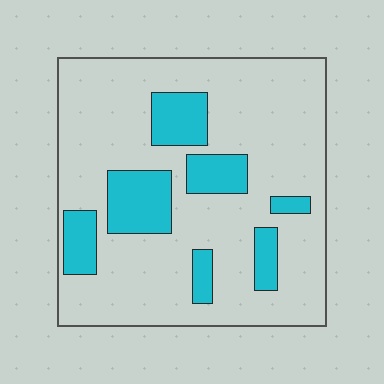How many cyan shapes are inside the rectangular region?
7.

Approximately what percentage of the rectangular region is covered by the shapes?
Approximately 20%.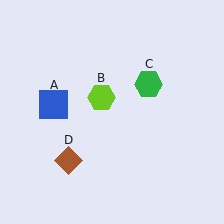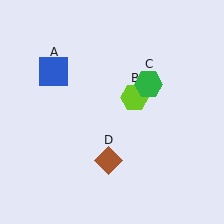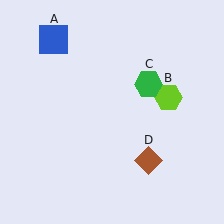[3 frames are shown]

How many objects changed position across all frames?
3 objects changed position: blue square (object A), lime hexagon (object B), brown diamond (object D).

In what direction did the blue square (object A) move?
The blue square (object A) moved up.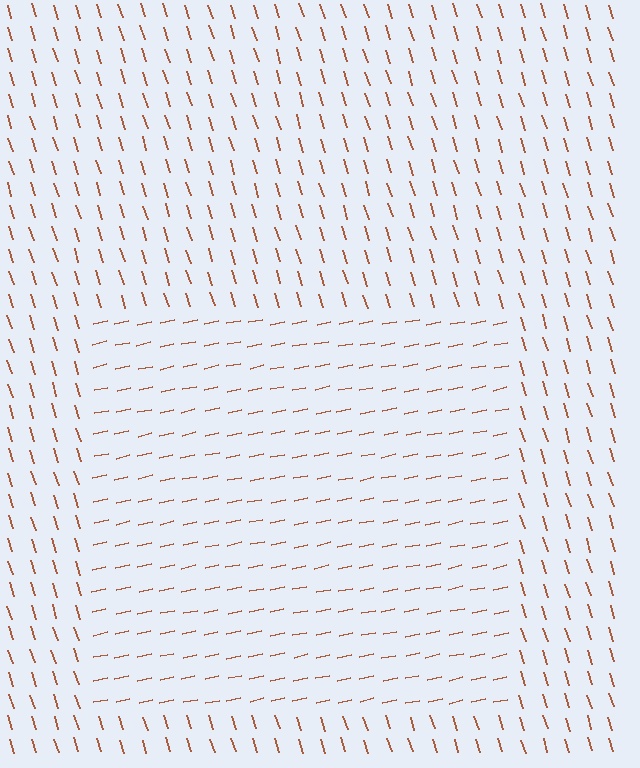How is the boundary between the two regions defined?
The boundary is defined purely by a change in line orientation (approximately 84 degrees difference). All lines are the same color and thickness.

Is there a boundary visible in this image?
Yes, there is a texture boundary formed by a change in line orientation.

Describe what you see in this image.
The image is filled with small brown line segments. A rectangle region in the image has lines oriented differently from the surrounding lines, creating a visible texture boundary.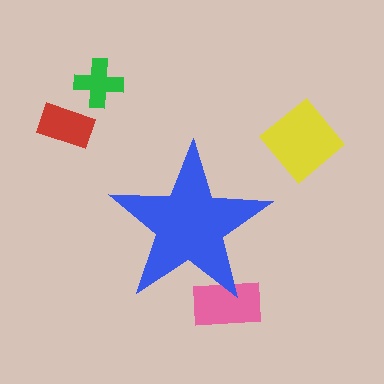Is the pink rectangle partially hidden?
Yes, the pink rectangle is partially hidden behind the blue star.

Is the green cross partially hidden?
No, the green cross is fully visible.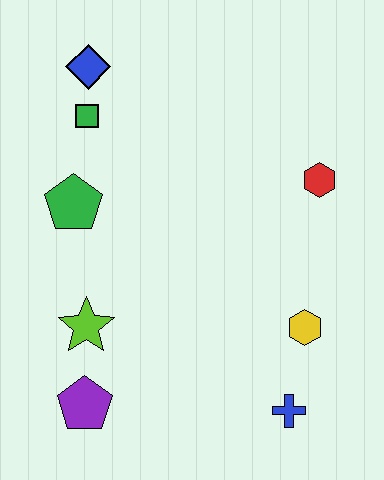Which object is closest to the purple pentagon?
The lime star is closest to the purple pentagon.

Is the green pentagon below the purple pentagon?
No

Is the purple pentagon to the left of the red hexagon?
Yes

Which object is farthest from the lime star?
The red hexagon is farthest from the lime star.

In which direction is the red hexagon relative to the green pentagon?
The red hexagon is to the right of the green pentagon.